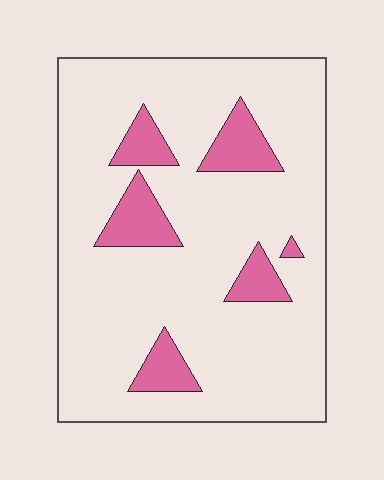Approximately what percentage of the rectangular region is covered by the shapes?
Approximately 15%.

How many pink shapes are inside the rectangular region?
6.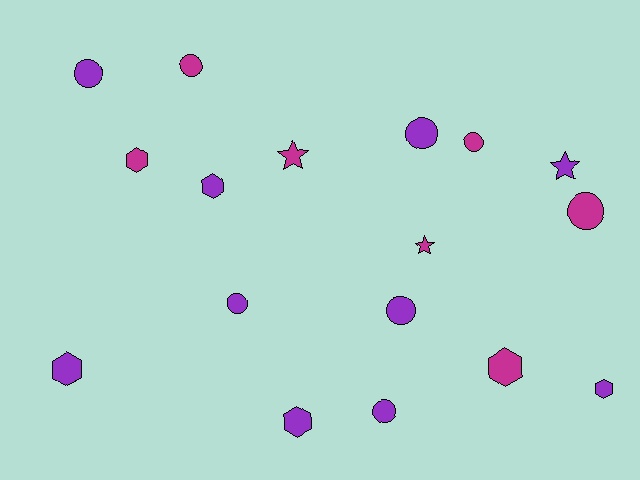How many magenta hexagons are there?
There are 2 magenta hexagons.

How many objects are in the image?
There are 17 objects.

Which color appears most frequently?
Purple, with 10 objects.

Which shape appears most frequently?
Circle, with 8 objects.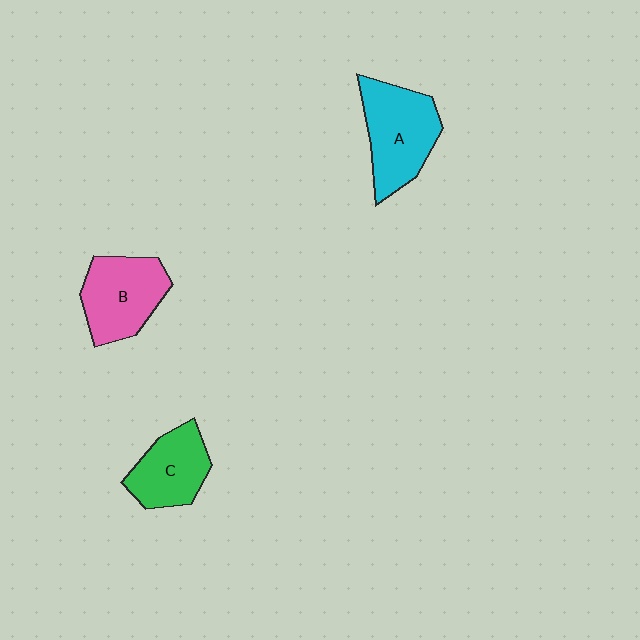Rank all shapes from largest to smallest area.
From largest to smallest: A (cyan), B (pink), C (green).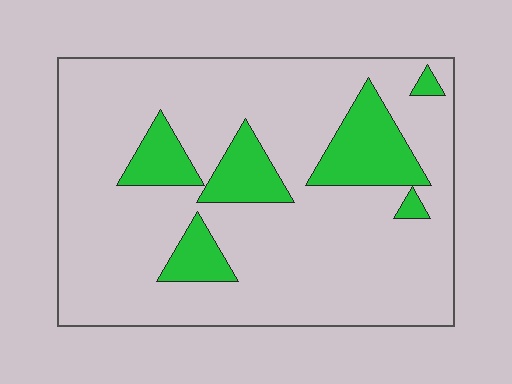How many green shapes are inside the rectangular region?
6.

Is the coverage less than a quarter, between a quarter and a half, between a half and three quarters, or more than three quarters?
Less than a quarter.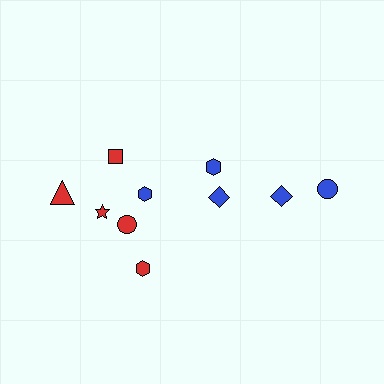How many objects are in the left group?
There are 6 objects.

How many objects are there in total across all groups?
There are 10 objects.